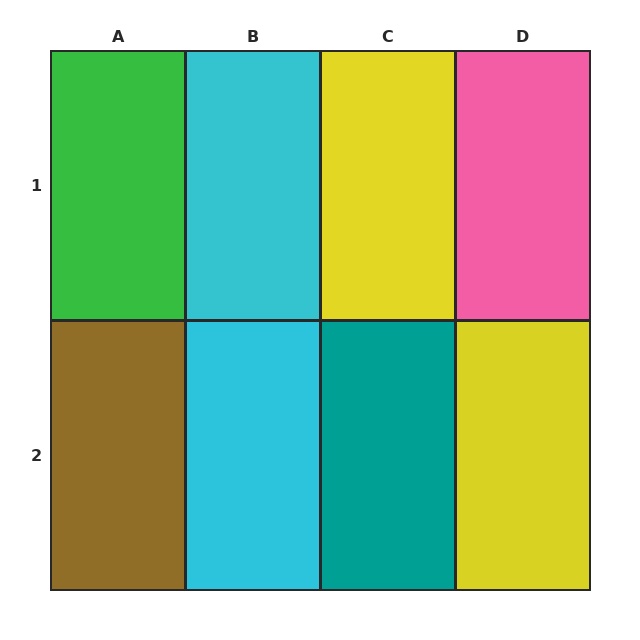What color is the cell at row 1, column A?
Green.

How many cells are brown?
1 cell is brown.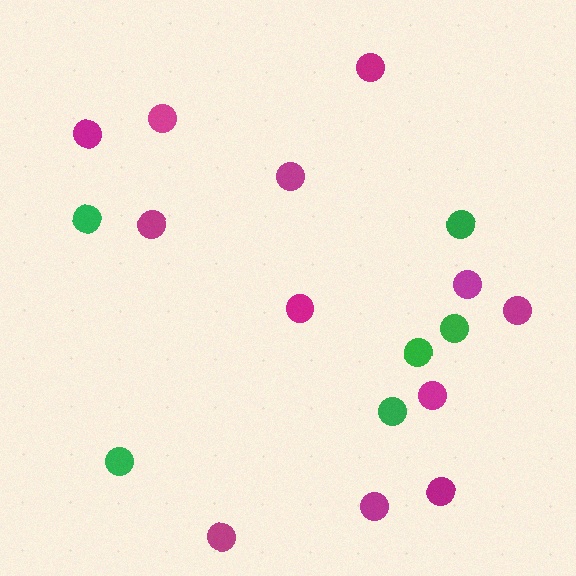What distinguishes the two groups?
There are 2 groups: one group of green circles (6) and one group of magenta circles (12).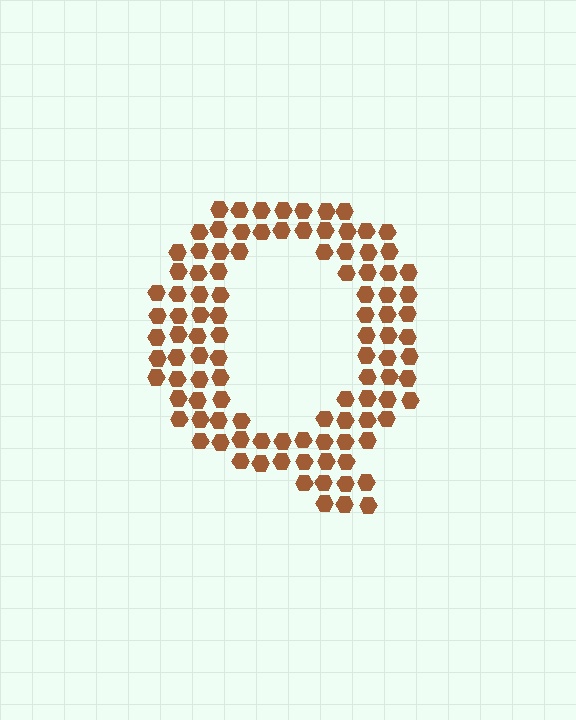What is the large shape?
The large shape is the letter Q.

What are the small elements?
The small elements are hexagons.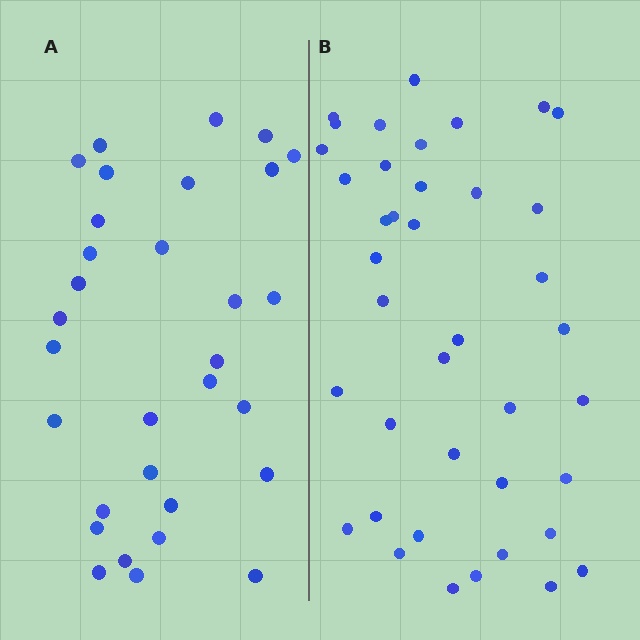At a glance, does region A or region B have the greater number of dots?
Region B (the right region) has more dots.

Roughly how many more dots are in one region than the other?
Region B has roughly 8 or so more dots than region A.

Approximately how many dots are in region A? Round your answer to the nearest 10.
About 30 dots. (The exact count is 31, which rounds to 30.)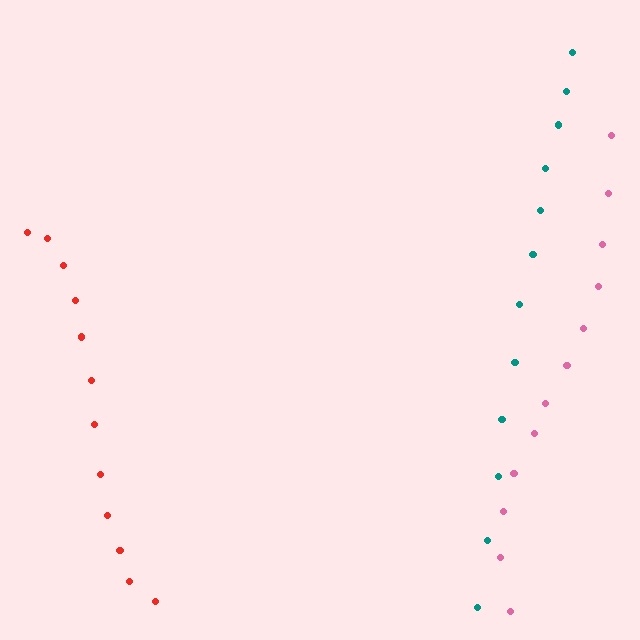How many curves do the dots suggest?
There are 3 distinct paths.